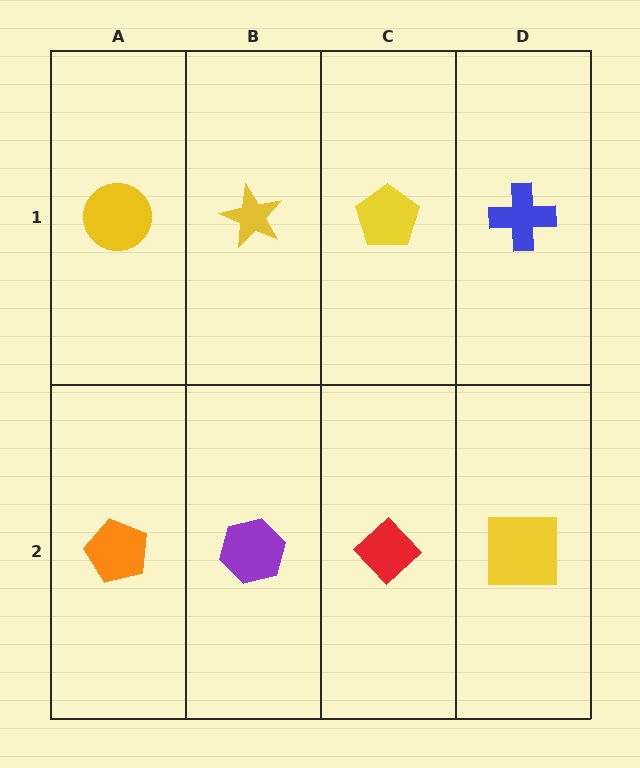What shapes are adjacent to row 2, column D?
A blue cross (row 1, column D), a red diamond (row 2, column C).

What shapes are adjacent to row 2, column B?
A yellow star (row 1, column B), an orange pentagon (row 2, column A), a red diamond (row 2, column C).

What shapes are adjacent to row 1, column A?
An orange pentagon (row 2, column A), a yellow star (row 1, column B).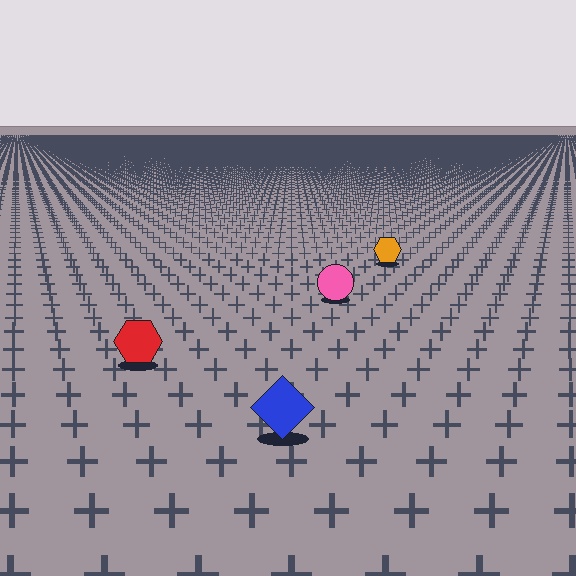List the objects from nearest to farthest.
From nearest to farthest: the blue diamond, the red hexagon, the pink circle, the orange hexagon.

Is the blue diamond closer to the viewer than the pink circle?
Yes. The blue diamond is closer — you can tell from the texture gradient: the ground texture is coarser near it.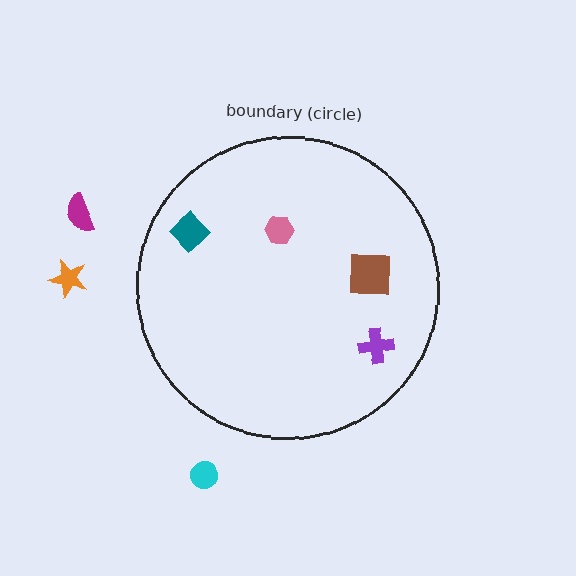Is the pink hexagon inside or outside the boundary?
Inside.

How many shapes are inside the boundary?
4 inside, 3 outside.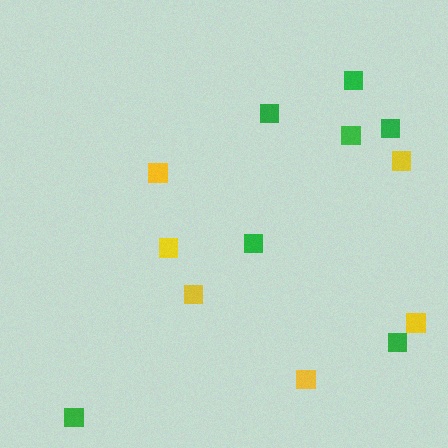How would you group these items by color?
There are 2 groups: one group of green squares (7) and one group of yellow squares (6).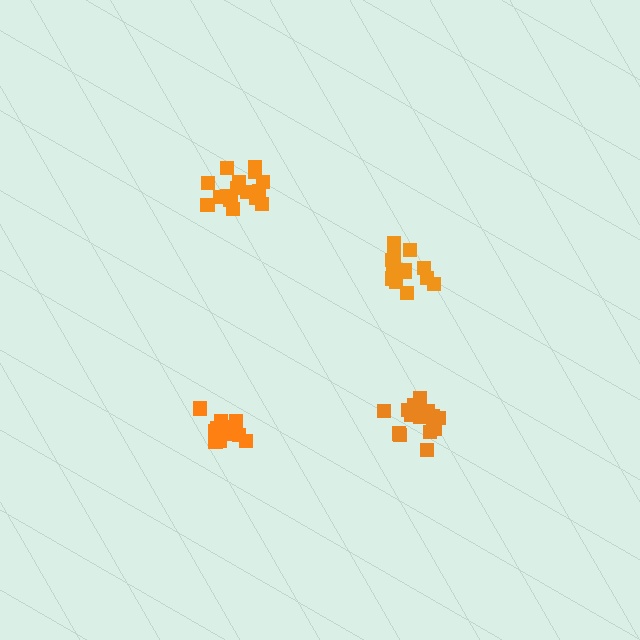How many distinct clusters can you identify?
There are 4 distinct clusters.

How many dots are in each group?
Group 1: 15 dots, Group 2: 17 dots, Group 3: 15 dots, Group 4: 13 dots (60 total).